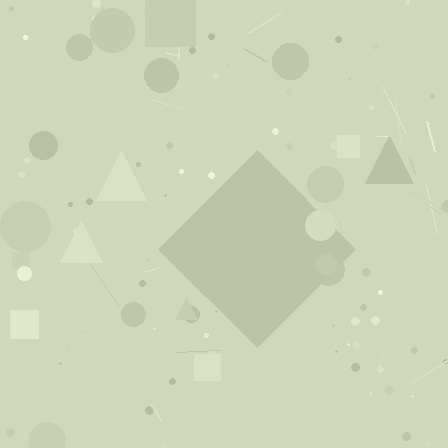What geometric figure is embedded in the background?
A diamond is embedded in the background.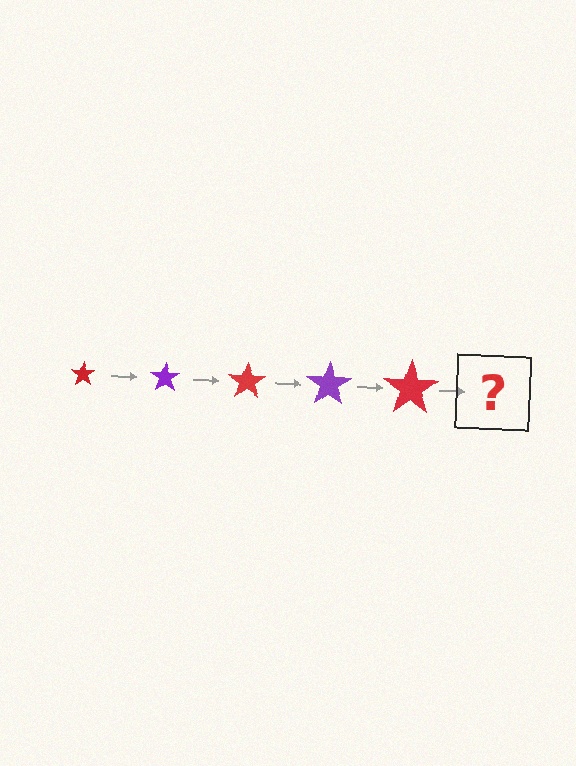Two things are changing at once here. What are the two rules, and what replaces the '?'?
The two rules are that the star grows larger each step and the color cycles through red and purple. The '?' should be a purple star, larger than the previous one.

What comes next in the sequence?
The next element should be a purple star, larger than the previous one.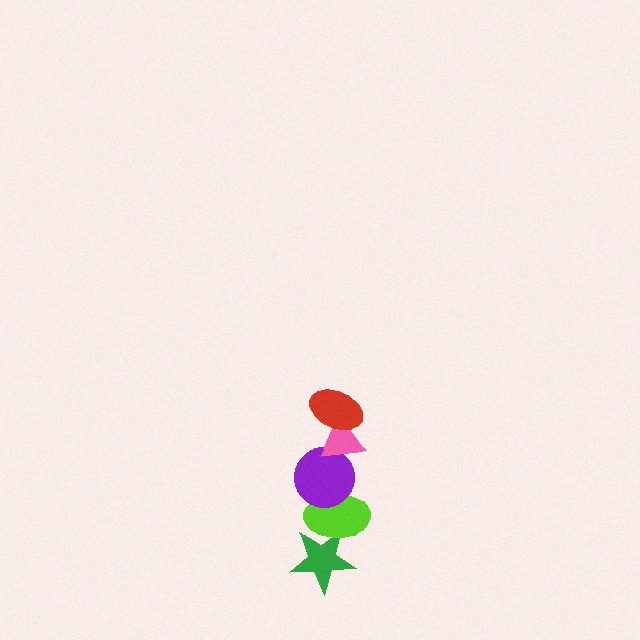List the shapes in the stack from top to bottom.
From top to bottom: the red ellipse, the pink triangle, the purple circle, the lime ellipse, the green star.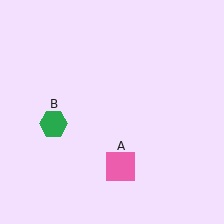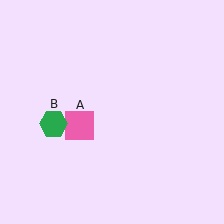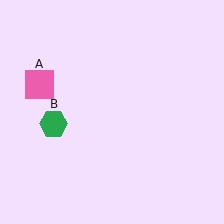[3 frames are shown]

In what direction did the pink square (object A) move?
The pink square (object A) moved up and to the left.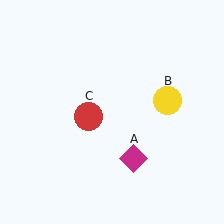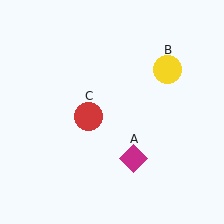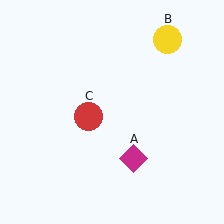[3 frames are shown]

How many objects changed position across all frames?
1 object changed position: yellow circle (object B).